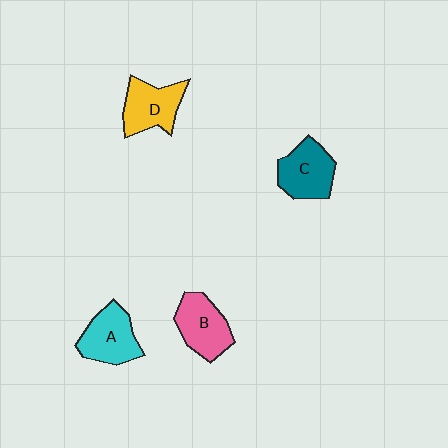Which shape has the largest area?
Shape C (teal).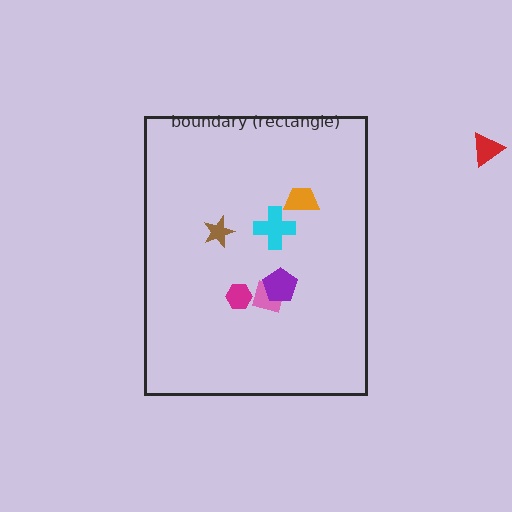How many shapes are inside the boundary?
6 inside, 1 outside.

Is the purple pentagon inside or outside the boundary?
Inside.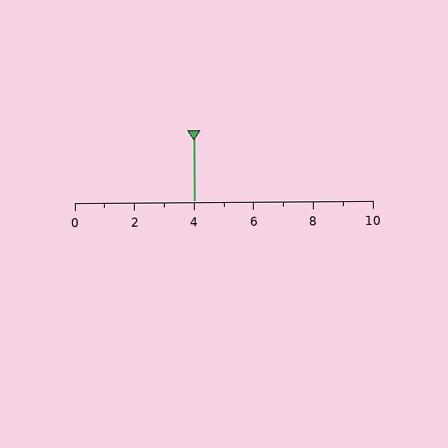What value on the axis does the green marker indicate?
The marker indicates approximately 4.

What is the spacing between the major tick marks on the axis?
The major ticks are spaced 2 apart.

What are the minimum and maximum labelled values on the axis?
The axis runs from 0 to 10.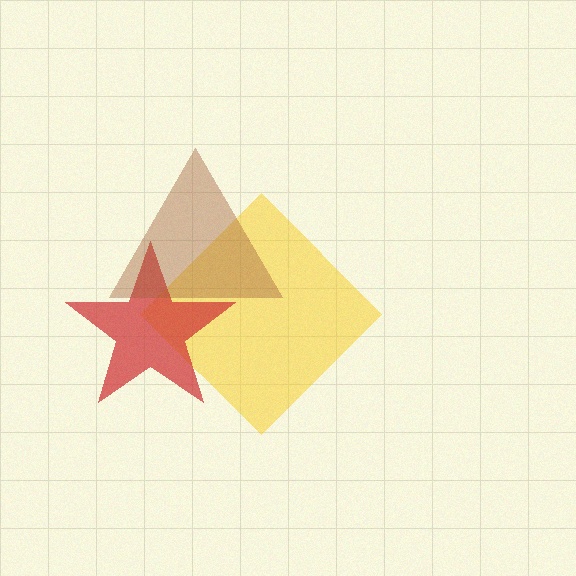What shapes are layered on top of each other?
The layered shapes are: a yellow diamond, a red star, a brown triangle.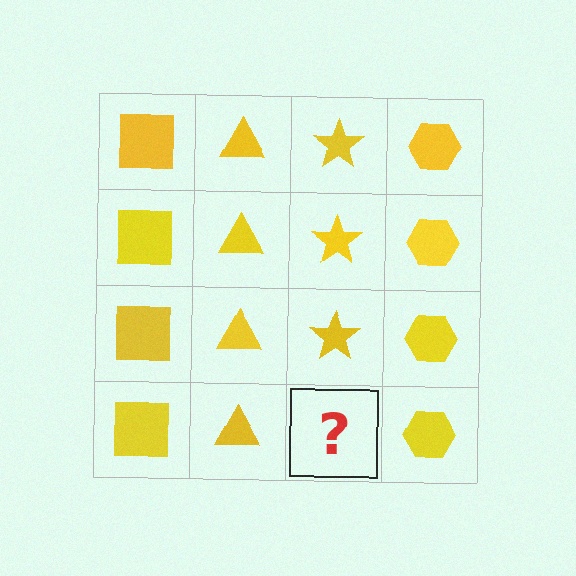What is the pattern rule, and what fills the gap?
The rule is that each column has a consistent shape. The gap should be filled with a yellow star.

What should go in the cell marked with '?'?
The missing cell should contain a yellow star.